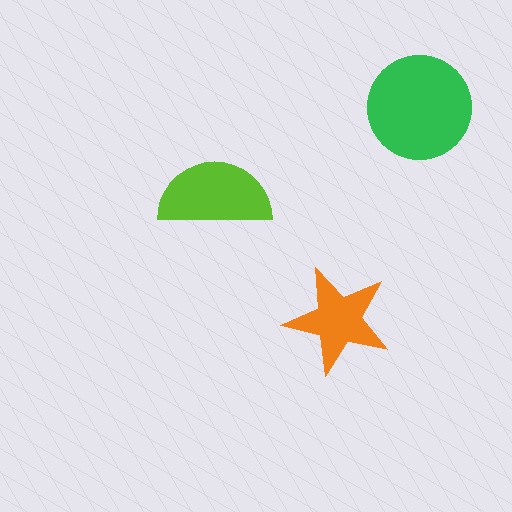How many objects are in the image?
There are 3 objects in the image.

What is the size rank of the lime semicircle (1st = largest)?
2nd.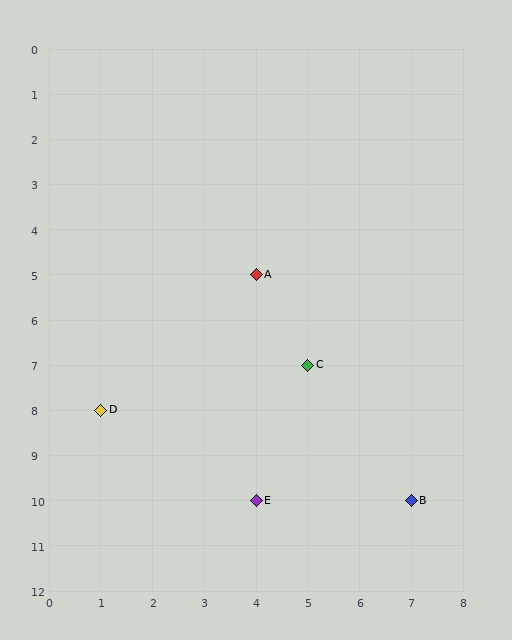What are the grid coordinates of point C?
Point C is at grid coordinates (5, 7).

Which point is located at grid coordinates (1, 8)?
Point D is at (1, 8).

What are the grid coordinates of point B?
Point B is at grid coordinates (7, 10).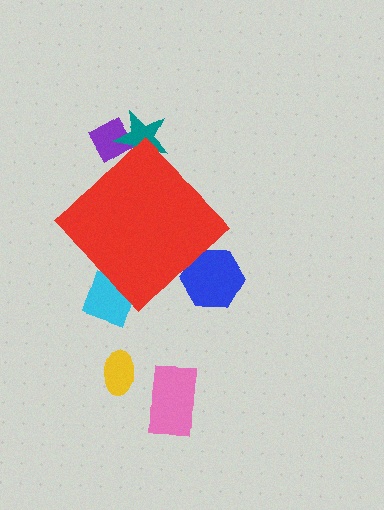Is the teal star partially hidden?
Yes, the teal star is partially hidden behind the red diamond.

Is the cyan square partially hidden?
Yes, the cyan square is partially hidden behind the red diamond.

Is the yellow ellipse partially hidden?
No, the yellow ellipse is fully visible.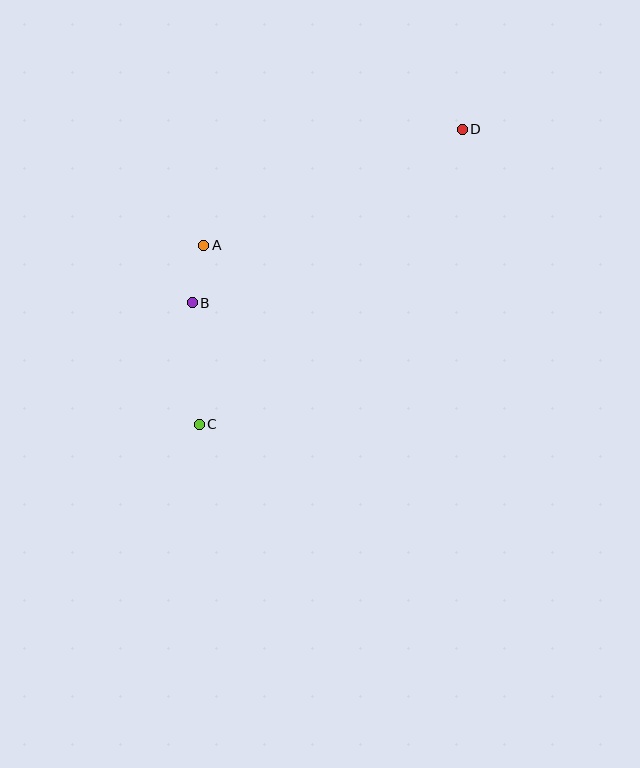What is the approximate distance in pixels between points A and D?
The distance between A and D is approximately 284 pixels.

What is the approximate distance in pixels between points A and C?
The distance between A and C is approximately 179 pixels.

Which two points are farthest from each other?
Points C and D are farthest from each other.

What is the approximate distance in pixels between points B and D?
The distance between B and D is approximately 321 pixels.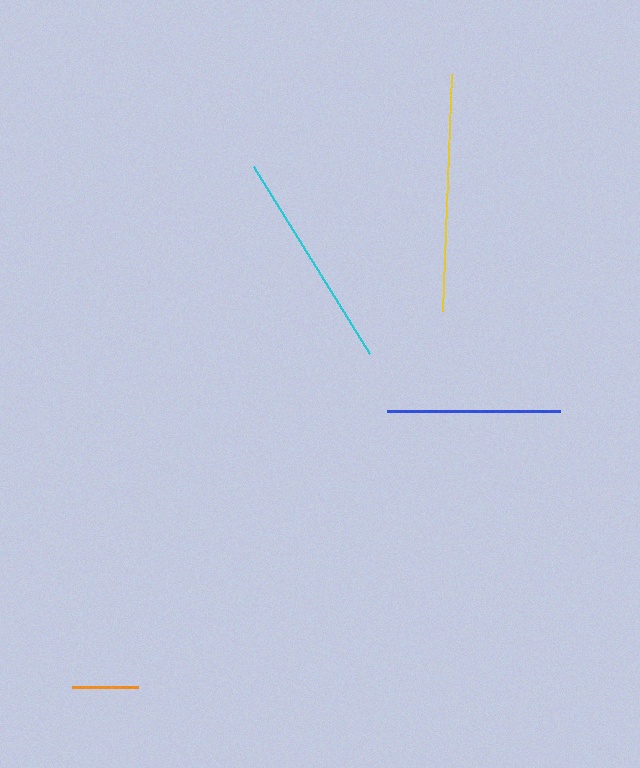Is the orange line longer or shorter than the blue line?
The blue line is longer than the orange line.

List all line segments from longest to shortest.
From longest to shortest: yellow, cyan, blue, orange.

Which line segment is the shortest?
The orange line is the shortest at approximately 65 pixels.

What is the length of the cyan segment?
The cyan segment is approximately 220 pixels long.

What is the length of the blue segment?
The blue segment is approximately 173 pixels long.